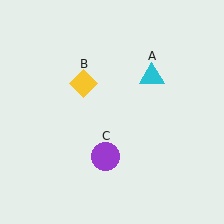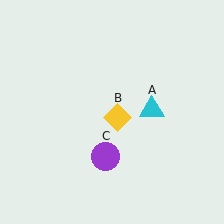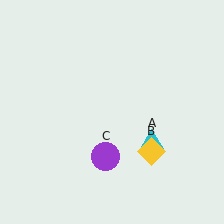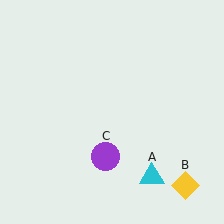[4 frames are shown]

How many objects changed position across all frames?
2 objects changed position: cyan triangle (object A), yellow diamond (object B).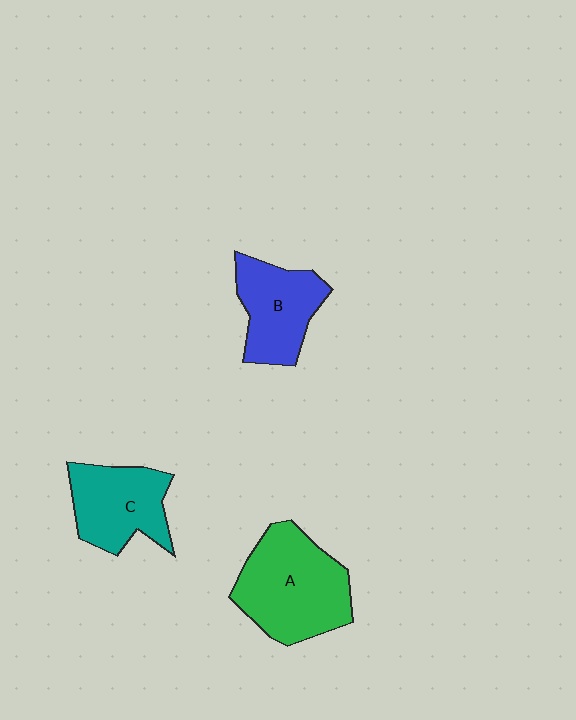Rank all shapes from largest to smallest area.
From largest to smallest: A (green), C (teal), B (blue).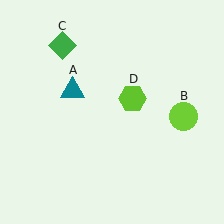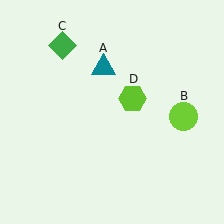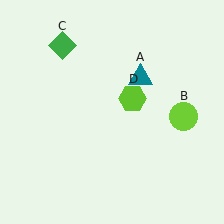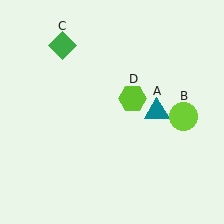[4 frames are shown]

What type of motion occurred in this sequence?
The teal triangle (object A) rotated clockwise around the center of the scene.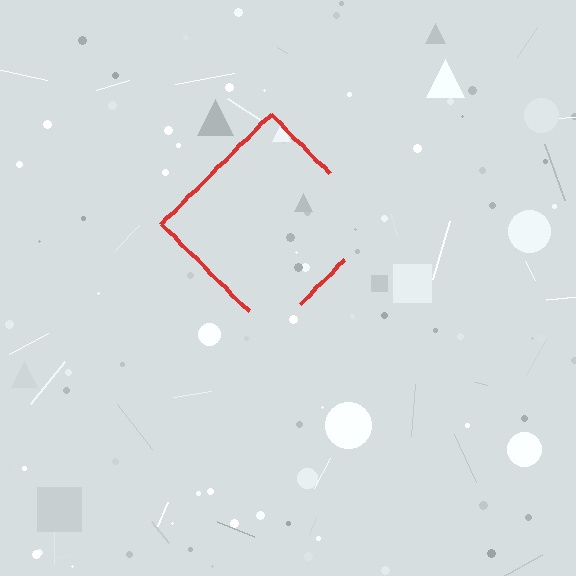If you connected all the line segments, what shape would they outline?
They would outline a diamond.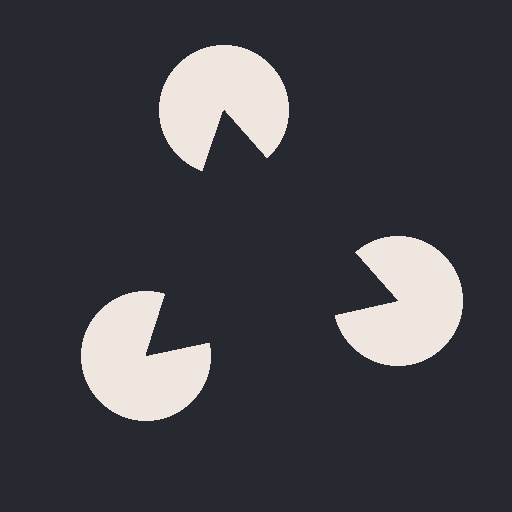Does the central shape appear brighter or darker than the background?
It typically appears slightly darker than the background, even though no actual brightness change is drawn.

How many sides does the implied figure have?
3 sides.